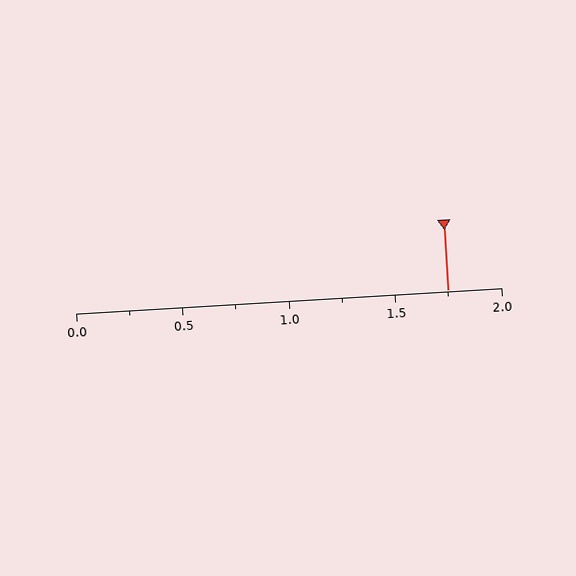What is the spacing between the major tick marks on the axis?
The major ticks are spaced 0.5 apart.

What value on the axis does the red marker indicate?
The marker indicates approximately 1.75.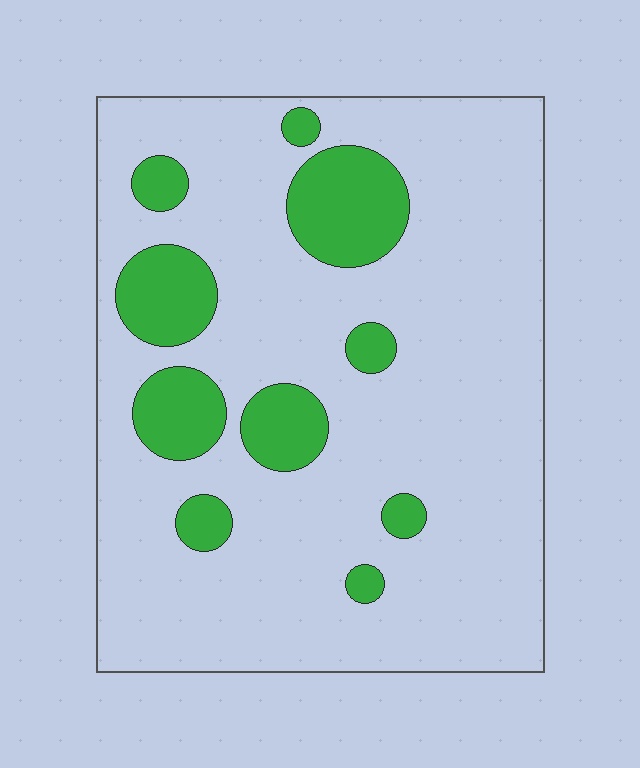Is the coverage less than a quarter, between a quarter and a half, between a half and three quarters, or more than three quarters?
Less than a quarter.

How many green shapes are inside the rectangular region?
10.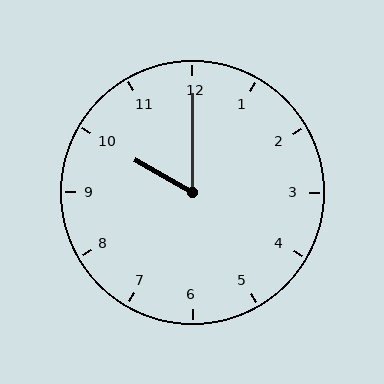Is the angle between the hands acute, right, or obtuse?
It is acute.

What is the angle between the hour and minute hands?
Approximately 60 degrees.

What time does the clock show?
10:00.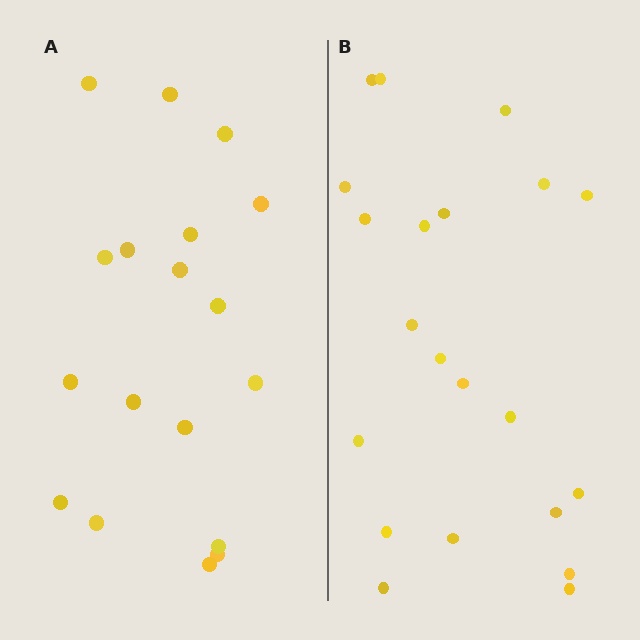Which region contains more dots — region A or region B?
Region B (the right region) has more dots.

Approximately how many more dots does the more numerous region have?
Region B has just a few more — roughly 2 or 3 more dots than region A.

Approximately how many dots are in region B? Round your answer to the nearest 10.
About 20 dots. (The exact count is 21, which rounds to 20.)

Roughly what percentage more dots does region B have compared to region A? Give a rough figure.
About 15% more.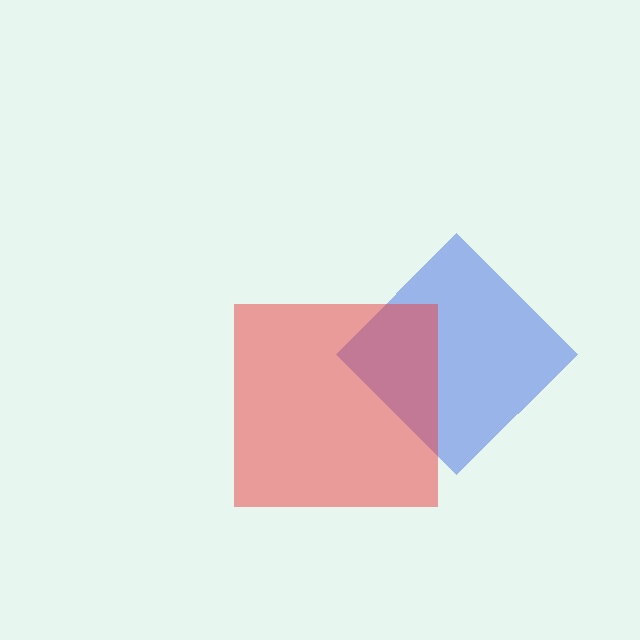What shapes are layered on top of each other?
The layered shapes are: a blue diamond, a red square.